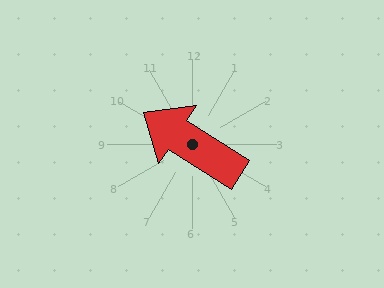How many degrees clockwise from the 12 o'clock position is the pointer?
Approximately 303 degrees.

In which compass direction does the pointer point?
Northwest.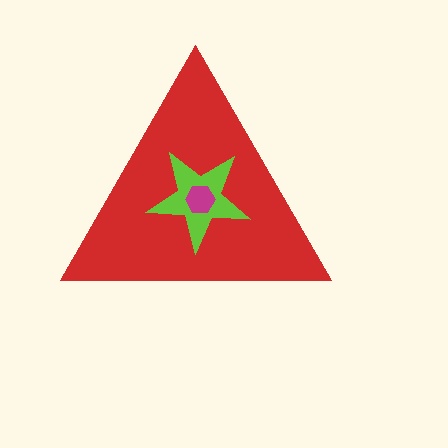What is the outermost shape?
The red triangle.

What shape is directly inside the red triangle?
The lime star.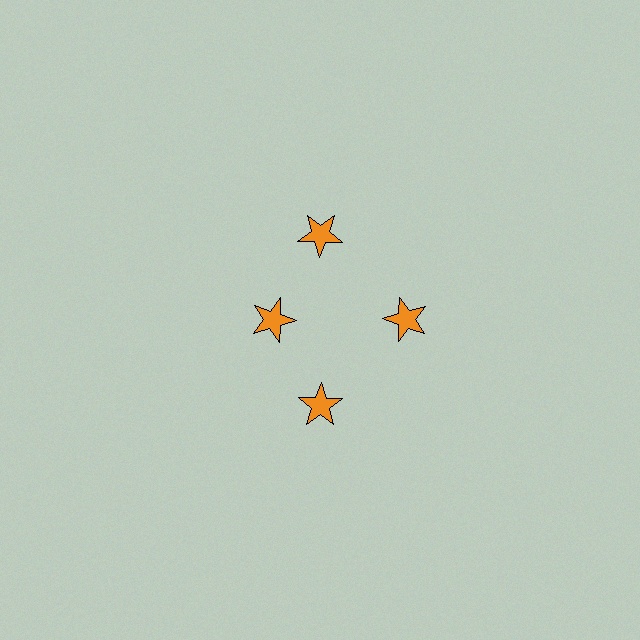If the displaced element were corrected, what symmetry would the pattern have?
It would have 4-fold rotational symmetry — the pattern would map onto itself every 90 degrees.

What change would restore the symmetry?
The symmetry would be restored by moving it outward, back onto the ring so that all 4 stars sit at equal angles and equal distance from the center.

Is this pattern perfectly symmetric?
No. The 4 orange stars are arranged in a ring, but one element near the 9 o'clock position is pulled inward toward the center, breaking the 4-fold rotational symmetry.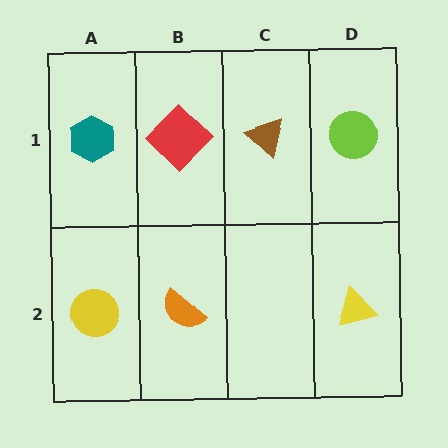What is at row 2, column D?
A yellow triangle.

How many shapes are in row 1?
4 shapes.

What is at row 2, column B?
An orange semicircle.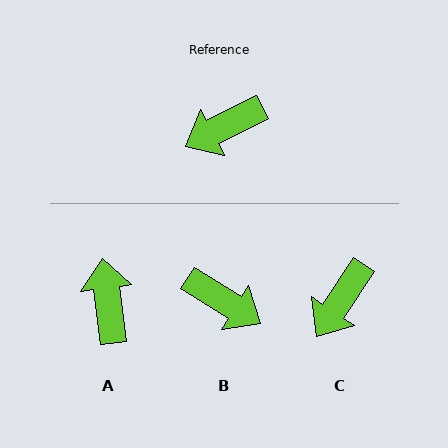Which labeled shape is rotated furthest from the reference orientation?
B, about 121 degrees away.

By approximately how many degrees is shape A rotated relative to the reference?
Approximately 110 degrees clockwise.